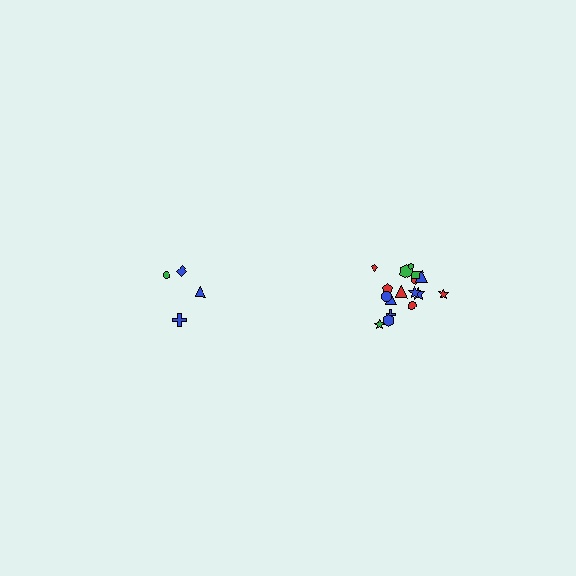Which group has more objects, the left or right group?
The right group.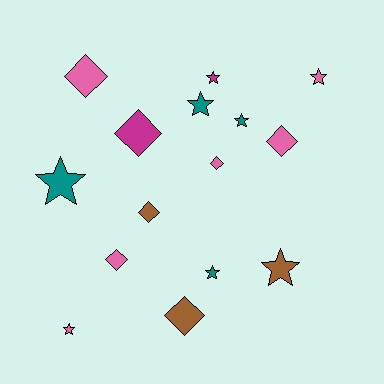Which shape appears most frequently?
Star, with 8 objects.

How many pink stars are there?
There are 2 pink stars.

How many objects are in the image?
There are 15 objects.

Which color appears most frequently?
Pink, with 6 objects.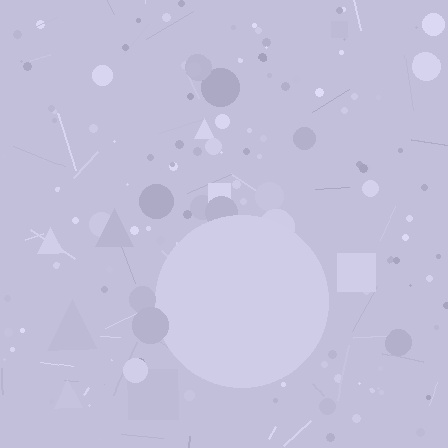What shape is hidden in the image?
A circle is hidden in the image.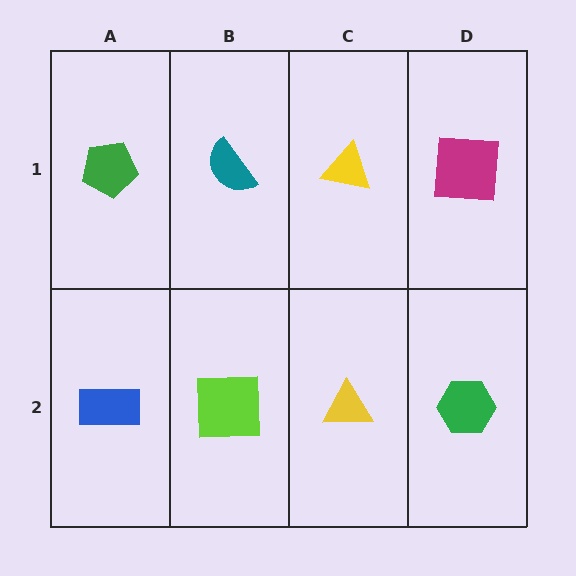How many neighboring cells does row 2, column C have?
3.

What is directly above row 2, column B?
A teal semicircle.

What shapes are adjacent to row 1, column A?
A blue rectangle (row 2, column A), a teal semicircle (row 1, column B).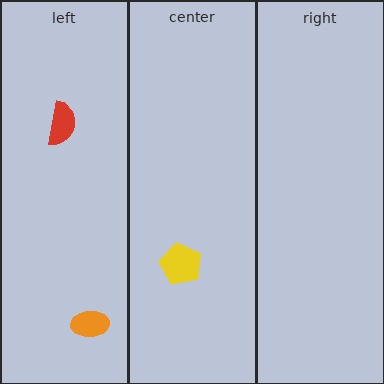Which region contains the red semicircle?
The left region.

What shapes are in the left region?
The orange ellipse, the red semicircle.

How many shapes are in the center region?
1.